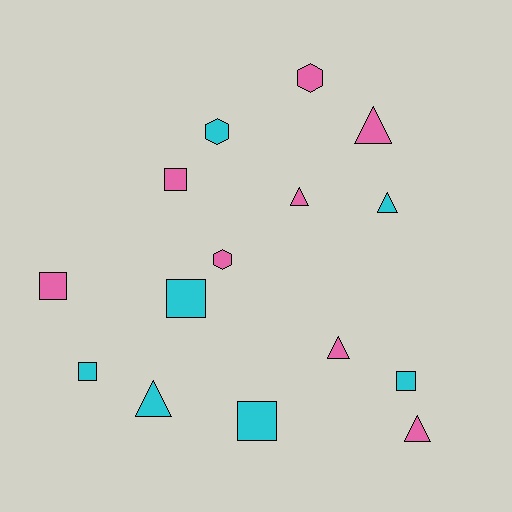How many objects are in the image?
There are 15 objects.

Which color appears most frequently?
Pink, with 8 objects.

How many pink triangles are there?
There are 4 pink triangles.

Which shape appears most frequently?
Triangle, with 6 objects.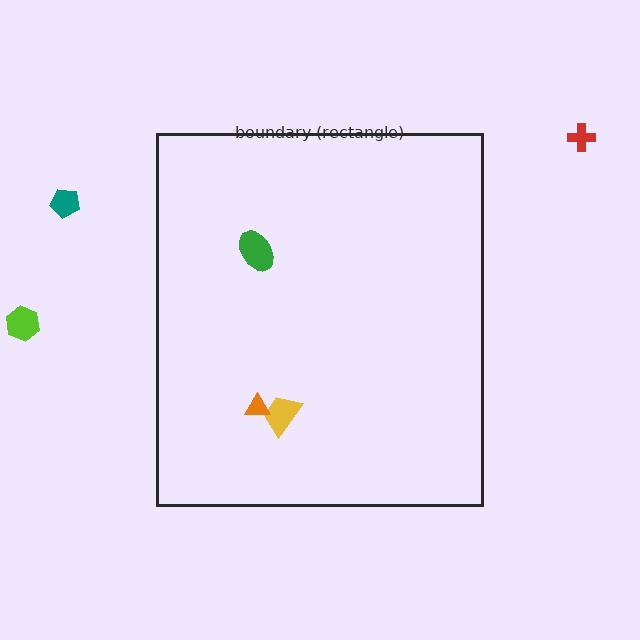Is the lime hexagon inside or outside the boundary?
Outside.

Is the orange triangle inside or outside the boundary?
Inside.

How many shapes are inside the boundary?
3 inside, 3 outside.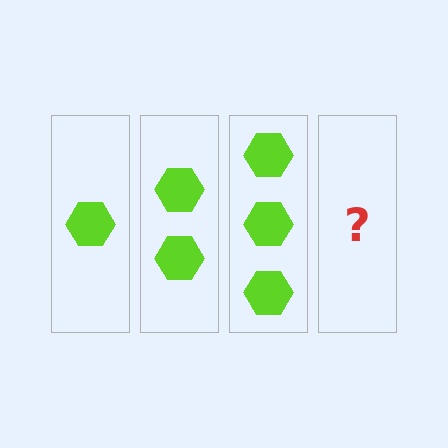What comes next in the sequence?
The next element should be 4 hexagons.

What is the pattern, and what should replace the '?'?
The pattern is that each step adds one more hexagon. The '?' should be 4 hexagons.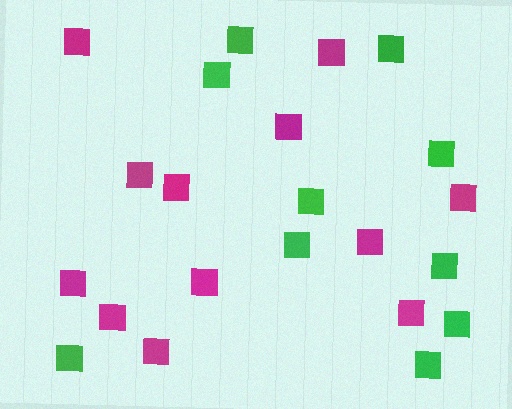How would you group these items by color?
There are 2 groups: one group of magenta squares (12) and one group of green squares (10).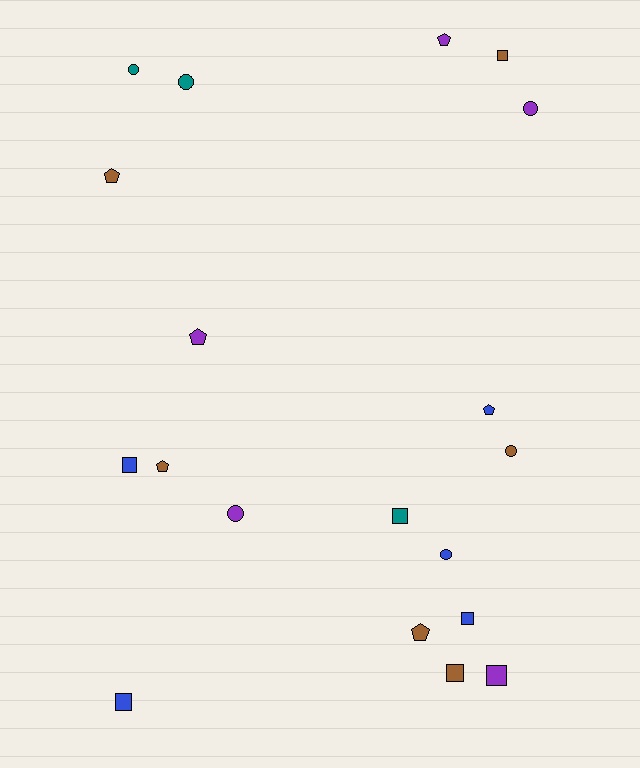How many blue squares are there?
There are 3 blue squares.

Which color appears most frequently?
Brown, with 6 objects.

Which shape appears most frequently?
Square, with 7 objects.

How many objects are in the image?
There are 19 objects.